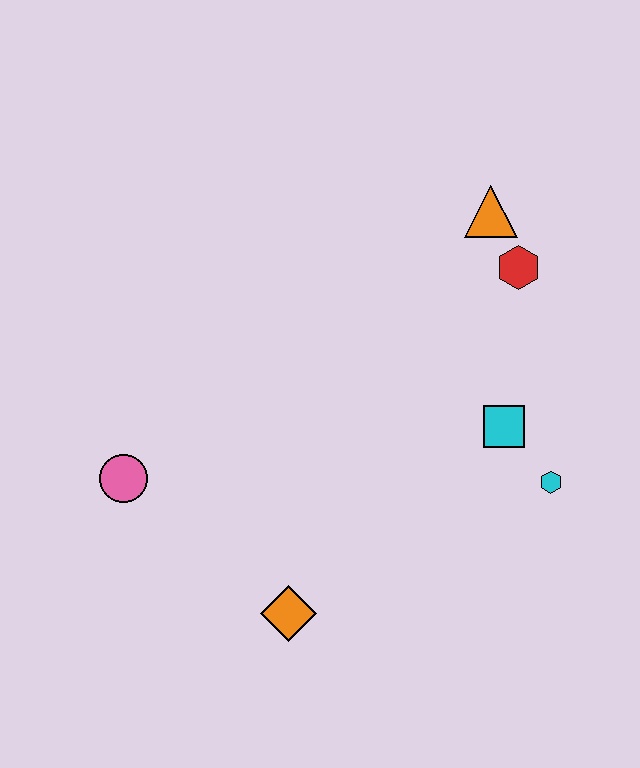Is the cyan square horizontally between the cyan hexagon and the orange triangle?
Yes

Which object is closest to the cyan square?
The cyan hexagon is closest to the cyan square.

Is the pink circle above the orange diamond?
Yes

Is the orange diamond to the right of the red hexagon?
No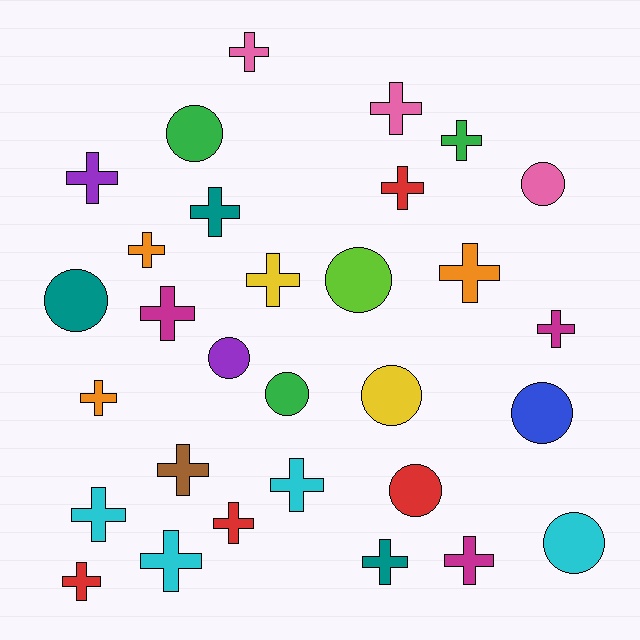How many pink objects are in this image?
There are 3 pink objects.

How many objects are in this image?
There are 30 objects.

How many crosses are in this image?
There are 20 crosses.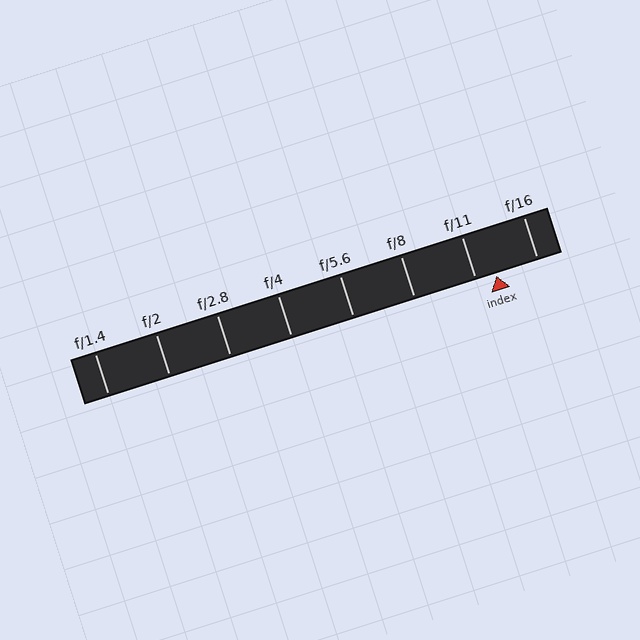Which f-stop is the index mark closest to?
The index mark is closest to f/11.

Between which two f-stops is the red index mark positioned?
The index mark is between f/11 and f/16.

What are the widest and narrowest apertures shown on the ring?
The widest aperture shown is f/1.4 and the narrowest is f/16.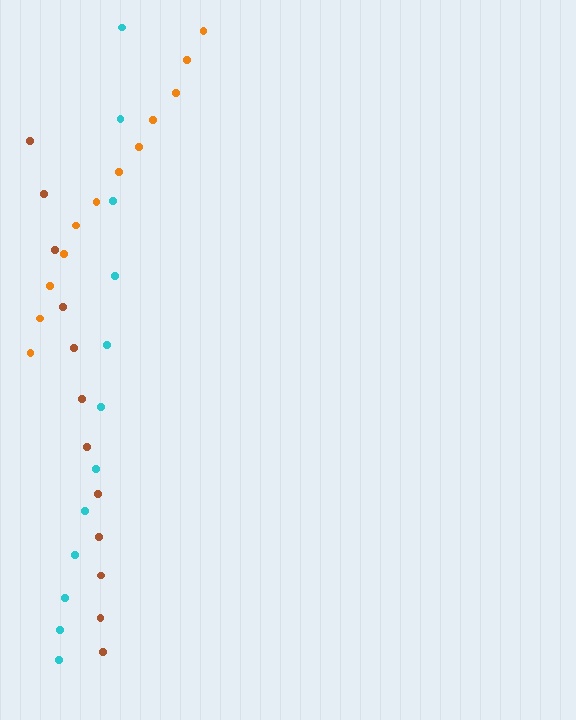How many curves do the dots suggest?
There are 3 distinct paths.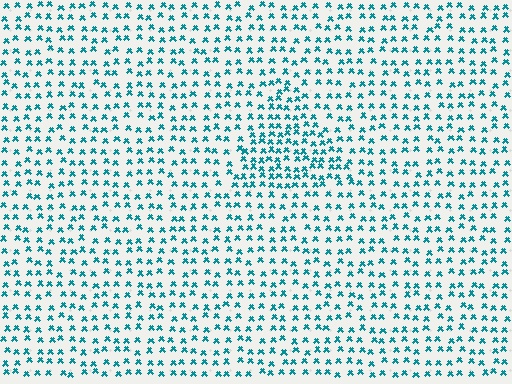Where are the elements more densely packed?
The elements are more densely packed inside the triangle boundary.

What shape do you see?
I see a triangle.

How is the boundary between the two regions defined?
The boundary is defined by a change in element density (approximately 1.7x ratio). All elements are the same color, size, and shape.